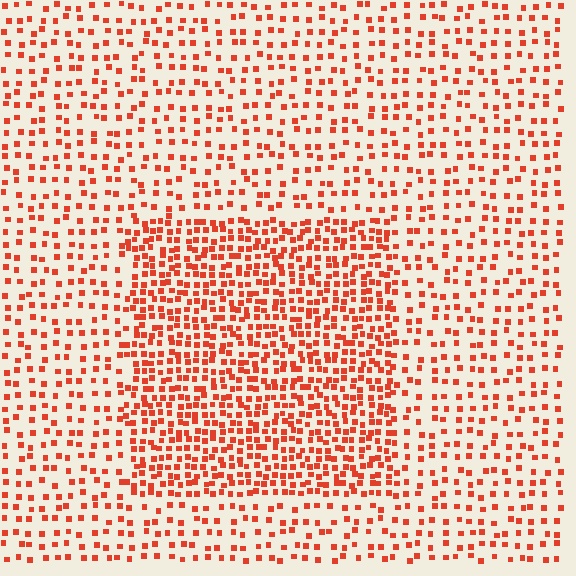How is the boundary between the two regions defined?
The boundary is defined by a change in element density (approximately 2.1x ratio). All elements are the same color, size, and shape.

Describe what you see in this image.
The image contains small red elements arranged at two different densities. A rectangle-shaped region is visible where the elements are more densely packed than the surrounding area.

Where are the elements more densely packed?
The elements are more densely packed inside the rectangle boundary.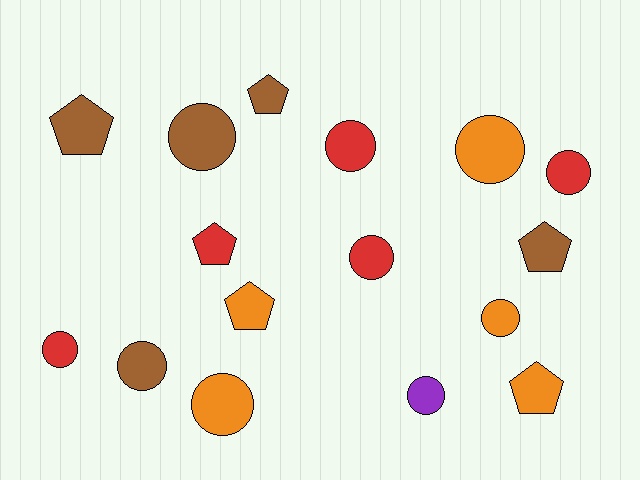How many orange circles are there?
There are 3 orange circles.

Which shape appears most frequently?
Circle, with 10 objects.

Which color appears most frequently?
Red, with 5 objects.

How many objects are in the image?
There are 16 objects.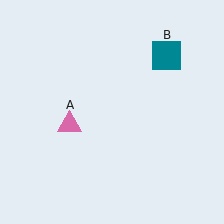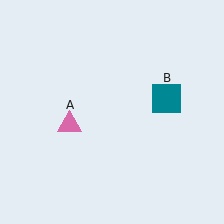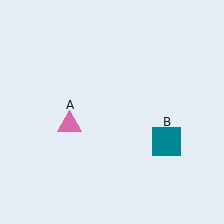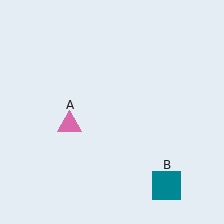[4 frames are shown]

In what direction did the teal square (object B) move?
The teal square (object B) moved down.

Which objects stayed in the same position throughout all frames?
Pink triangle (object A) remained stationary.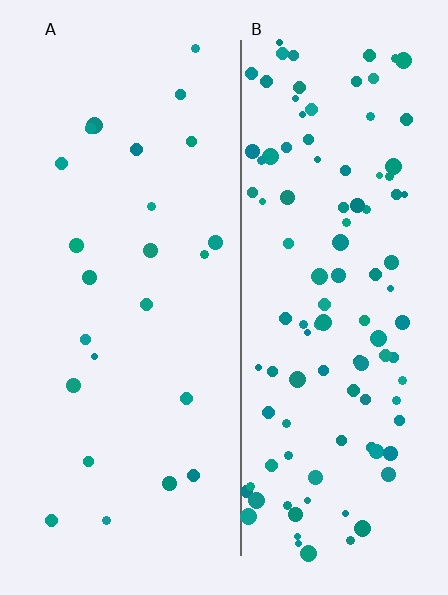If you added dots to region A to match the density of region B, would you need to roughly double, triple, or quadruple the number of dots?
Approximately quadruple.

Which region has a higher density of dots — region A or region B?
B (the right).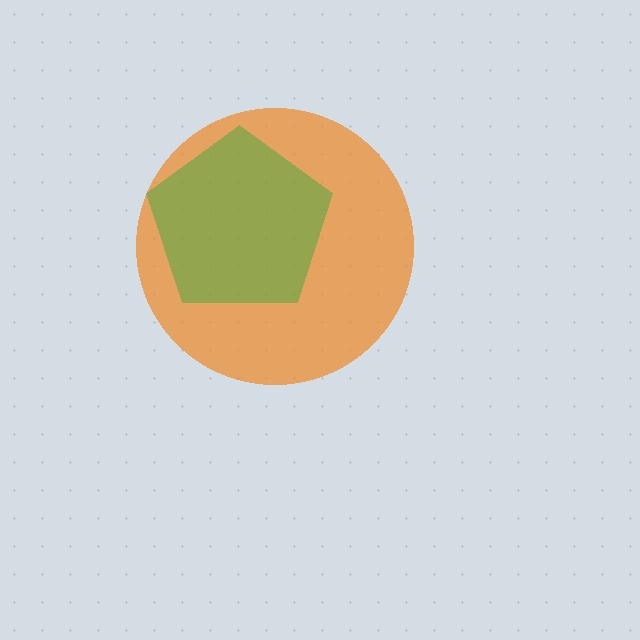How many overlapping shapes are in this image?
There are 2 overlapping shapes in the image.